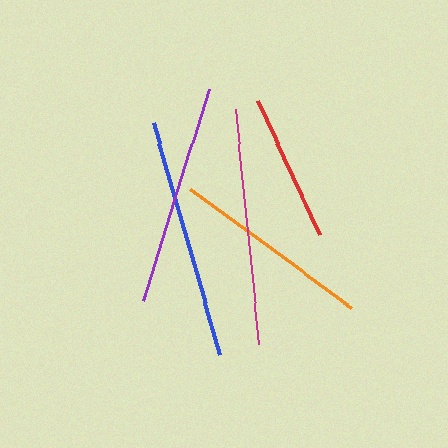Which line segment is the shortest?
The red line is the shortest at approximately 148 pixels.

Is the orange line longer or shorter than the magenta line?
The magenta line is longer than the orange line.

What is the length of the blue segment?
The blue segment is approximately 242 pixels long.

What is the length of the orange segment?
The orange segment is approximately 200 pixels long.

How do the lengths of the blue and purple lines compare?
The blue and purple lines are approximately the same length.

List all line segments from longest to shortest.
From longest to shortest: blue, magenta, purple, orange, red.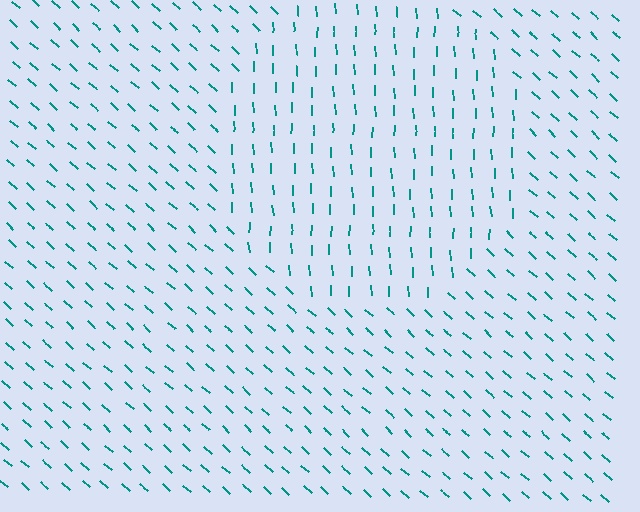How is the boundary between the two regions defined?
The boundary is defined purely by a change in line orientation (approximately 45 degrees difference). All lines are the same color and thickness.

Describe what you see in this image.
The image is filled with small teal line segments. A circle region in the image has lines oriented differently from the surrounding lines, creating a visible texture boundary.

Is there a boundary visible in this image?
Yes, there is a texture boundary formed by a change in line orientation.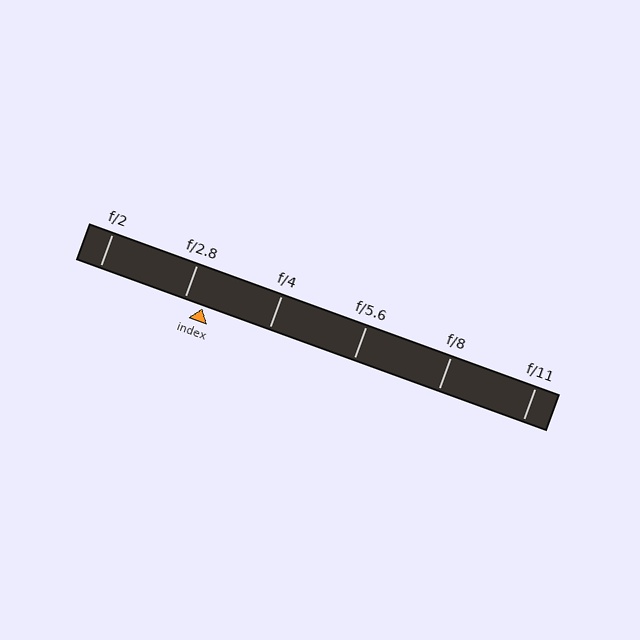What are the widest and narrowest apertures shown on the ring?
The widest aperture shown is f/2 and the narrowest is f/11.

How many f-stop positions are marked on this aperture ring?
There are 6 f-stop positions marked.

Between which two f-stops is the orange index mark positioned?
The index mark is between f/2.8 and f/4.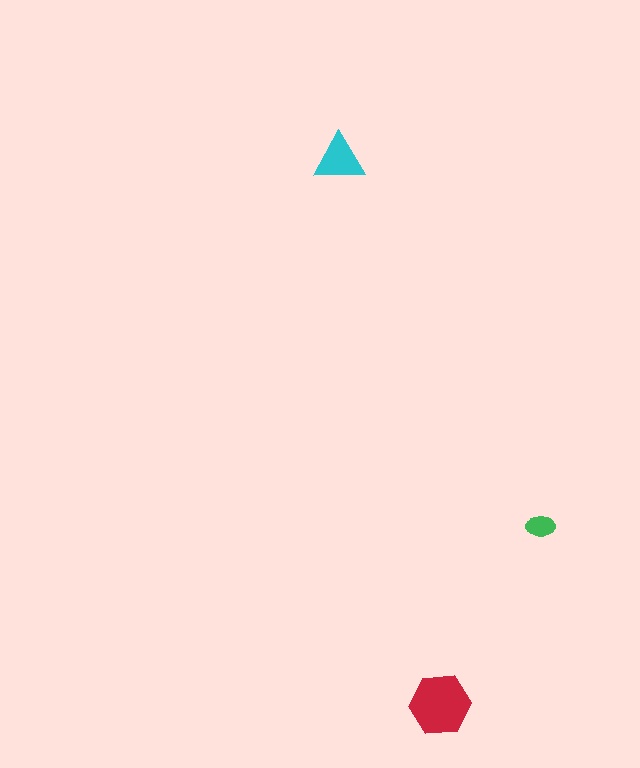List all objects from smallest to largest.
The green ellipse, the cyan triangle, the red hexagon.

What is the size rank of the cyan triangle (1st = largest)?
2nd.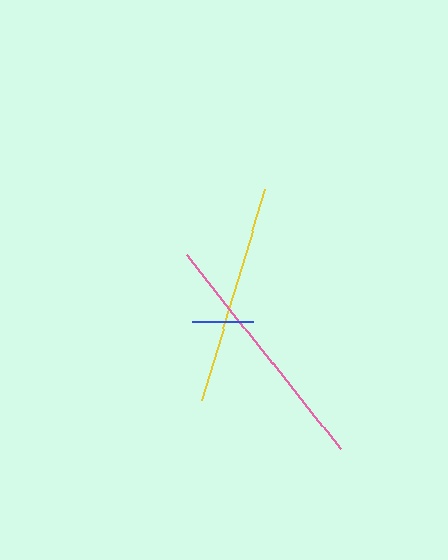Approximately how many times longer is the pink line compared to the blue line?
The pink line is approximately 4.0 times the length of the blue line.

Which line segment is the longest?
The pink line is the longest at approximately 247 pixels.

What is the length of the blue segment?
The blue segment is approximately 62 pixels long.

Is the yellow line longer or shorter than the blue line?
The yellow line is longer than the blue line.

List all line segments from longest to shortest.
From longest to shortest: pink, yellow, blue.